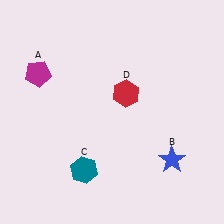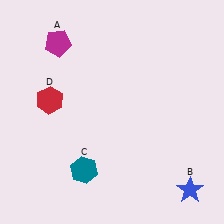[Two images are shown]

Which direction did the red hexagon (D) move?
The red hexagon (D) moved left.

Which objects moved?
The objects that moved are: the magenta pentagon (A), the blue star (B), the red hexagon (D).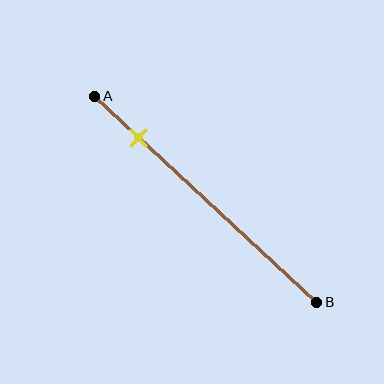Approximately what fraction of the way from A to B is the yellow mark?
The yellow mark is approximately 20% of the way from A to B.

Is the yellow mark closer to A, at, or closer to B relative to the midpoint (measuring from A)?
The yellow mark is closer to point A than the midpoint of segment AB.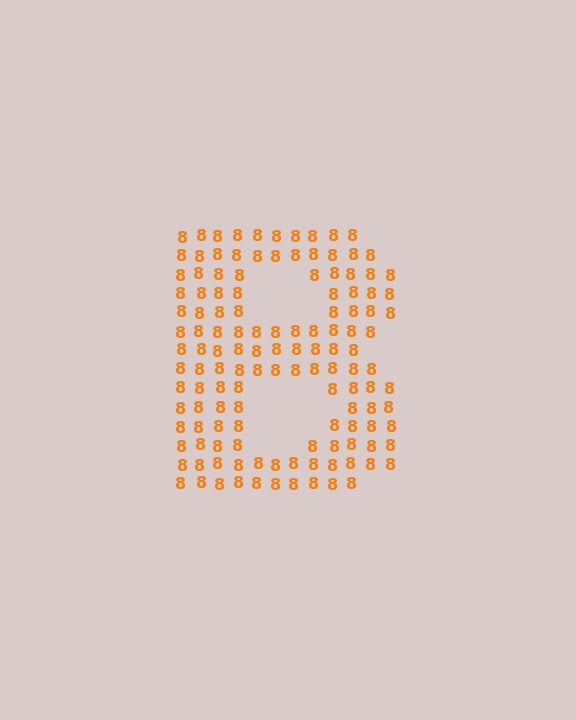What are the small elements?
The small elements are digit 8's.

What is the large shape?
The large shape is the letter B.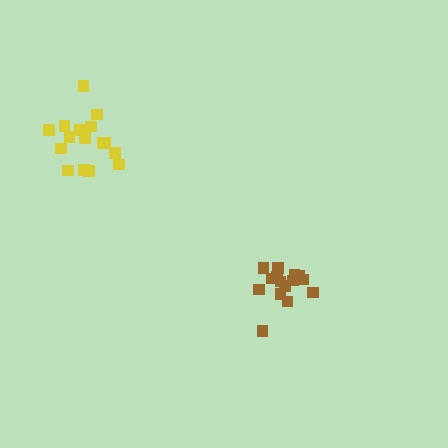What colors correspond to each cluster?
The clusters are colored: brown, yellow.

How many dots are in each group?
Group 1: 15 dots, Group 2: 16 dots (31 total).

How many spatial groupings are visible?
There are 2 spatial groupings.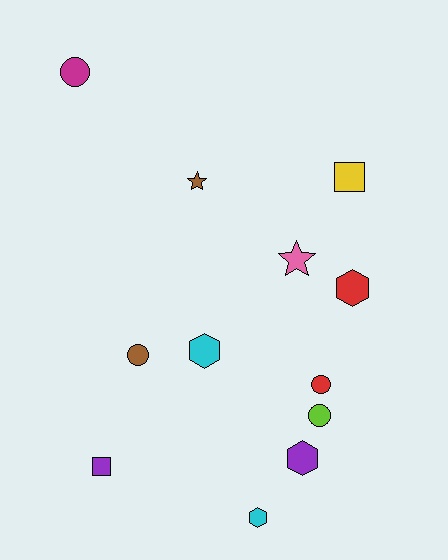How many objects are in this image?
There are 12 objects.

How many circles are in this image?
There are 4 circles.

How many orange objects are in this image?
There are no orange objects.